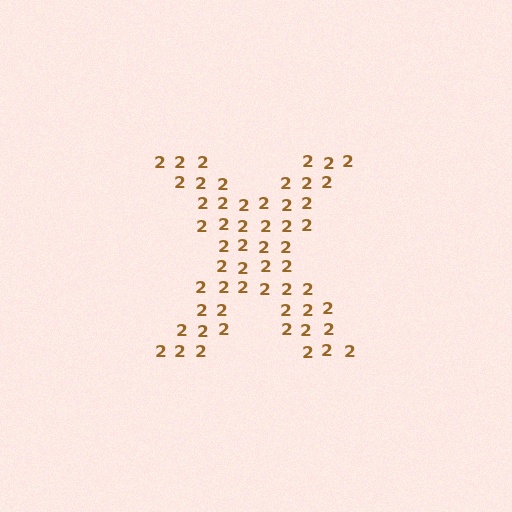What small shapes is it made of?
It is made of small digit 2's.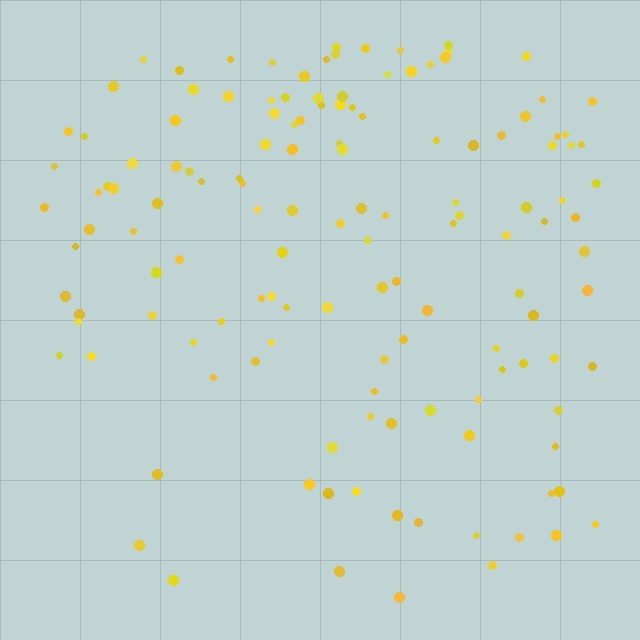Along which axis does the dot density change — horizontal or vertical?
Vertical.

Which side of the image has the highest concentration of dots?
The top.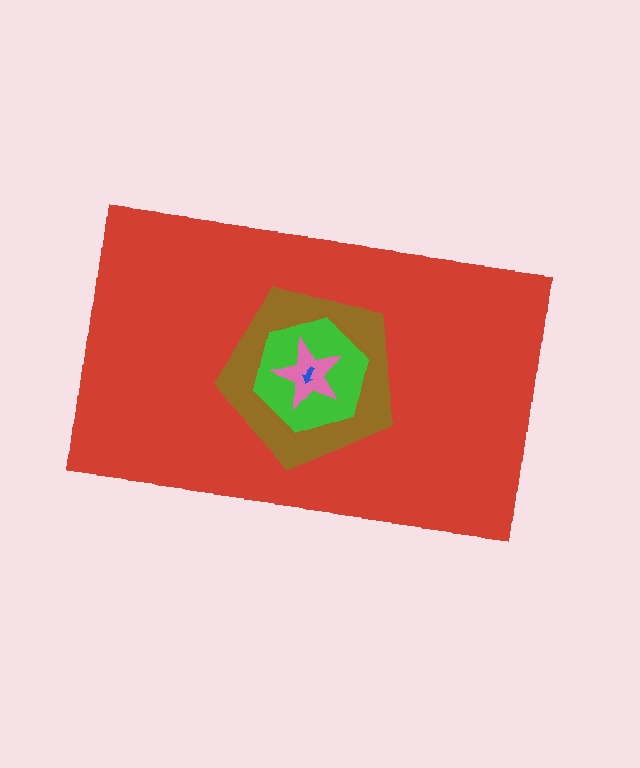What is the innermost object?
The blue arrow.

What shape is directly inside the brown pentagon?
The green hexagon.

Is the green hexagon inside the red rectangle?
Yes.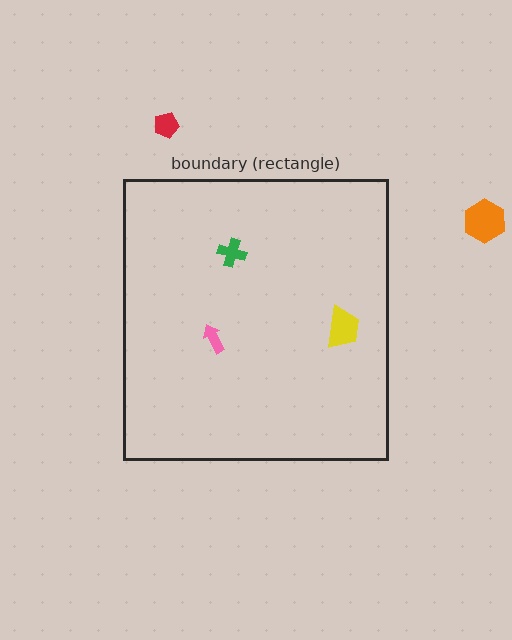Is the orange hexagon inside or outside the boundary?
Outside.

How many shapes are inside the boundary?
3 inside, 2 outside.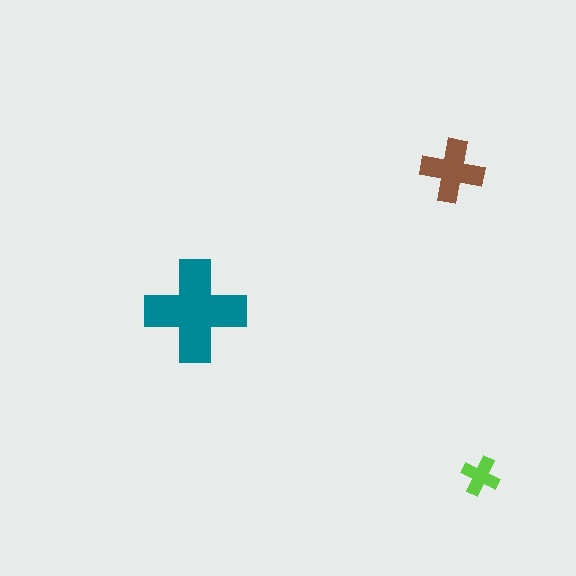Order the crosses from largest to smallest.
the teal one, the brown one, the lime one.